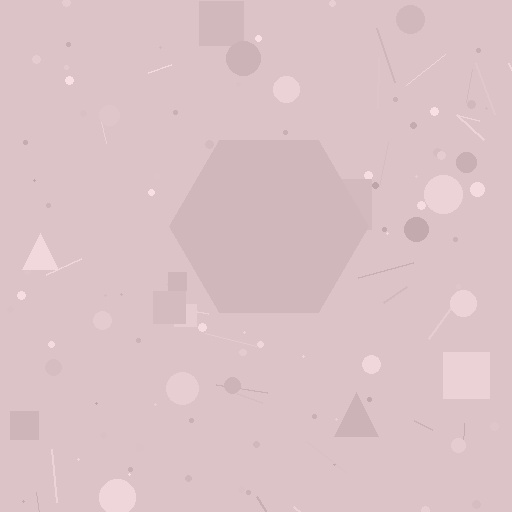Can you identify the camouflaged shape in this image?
The camouflaged shape is a hexagon.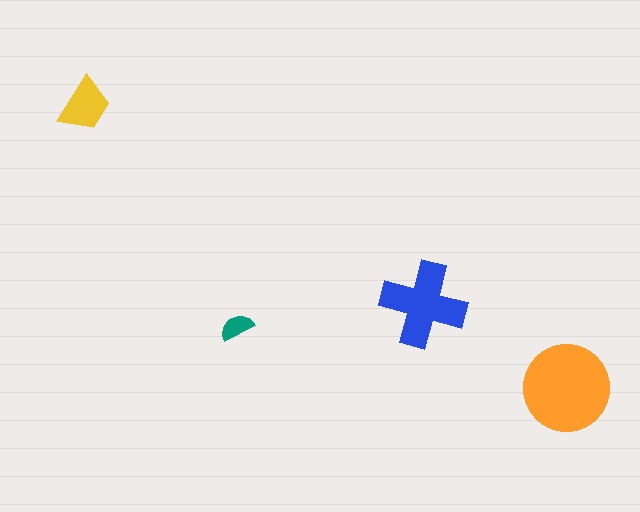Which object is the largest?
The orange circle.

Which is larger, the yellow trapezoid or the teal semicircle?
The yellow trapezoid.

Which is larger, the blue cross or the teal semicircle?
The blue cross.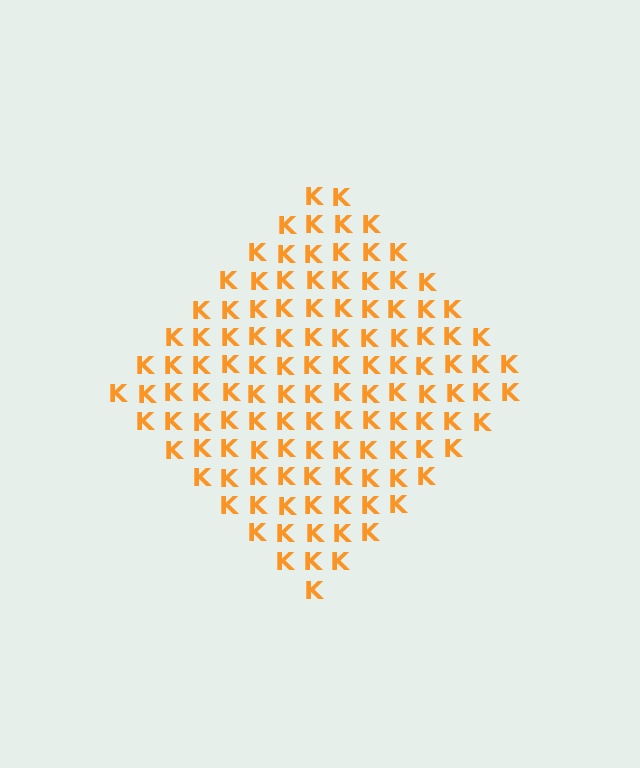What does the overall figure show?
The overall figure shows a diamond.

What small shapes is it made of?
It is made of small letter K's.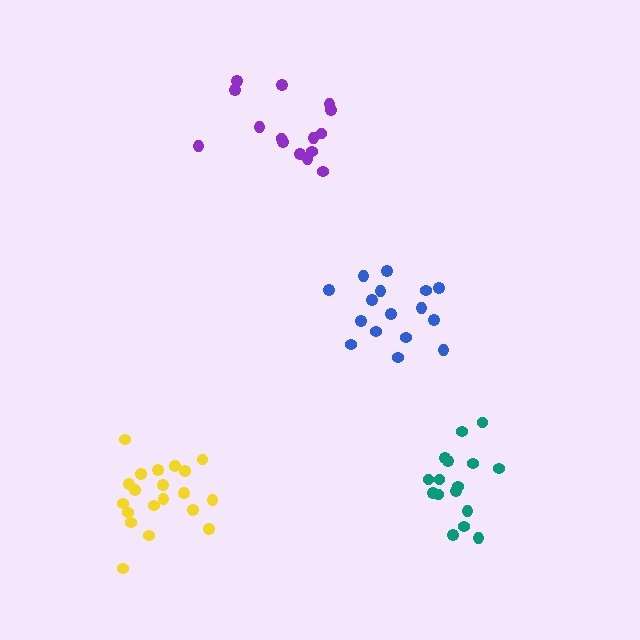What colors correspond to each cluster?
The clusters are colored: yellow, purple, blue, teal.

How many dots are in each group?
Group 1: 20 dots, Group 2: 15 dots, Group 3: 16 dots, Group 4: 16 dots (67 total).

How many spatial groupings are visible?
There are 4 spatial groupings.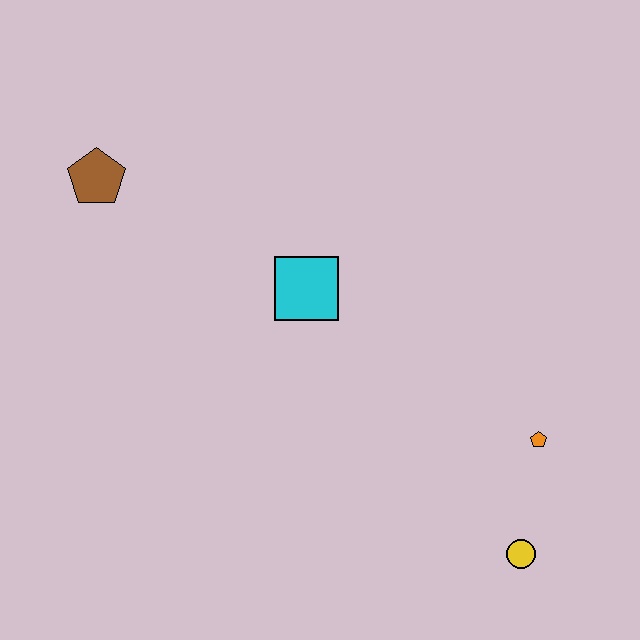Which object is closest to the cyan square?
The brown pentagon is closest to the cyan square.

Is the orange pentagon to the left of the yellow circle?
No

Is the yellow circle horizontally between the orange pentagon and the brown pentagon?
Yes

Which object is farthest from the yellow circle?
The brown pentagon is farthest from the yellow circle.